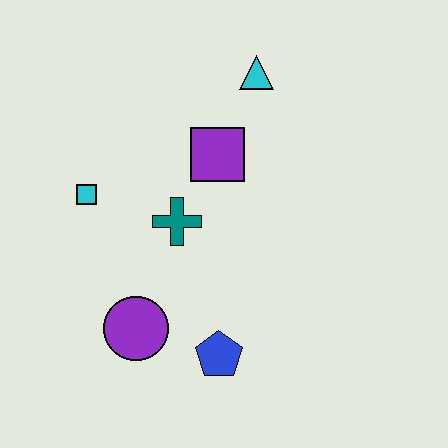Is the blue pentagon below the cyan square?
Yes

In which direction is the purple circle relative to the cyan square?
The purple circle is below the cyan square.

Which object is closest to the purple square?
The teal cross is closest to the purple square.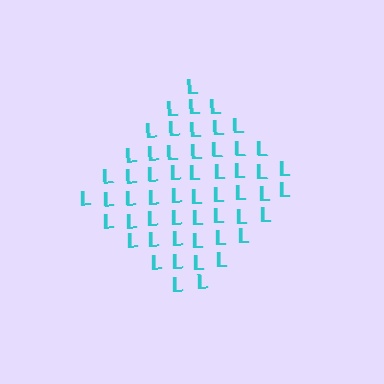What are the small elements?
The small elements are letter L's.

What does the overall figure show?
The overall figure shows a diamond.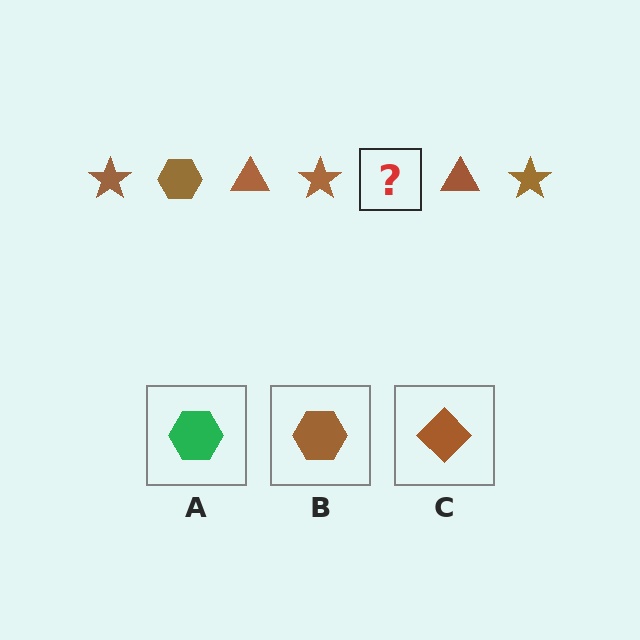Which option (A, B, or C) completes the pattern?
B.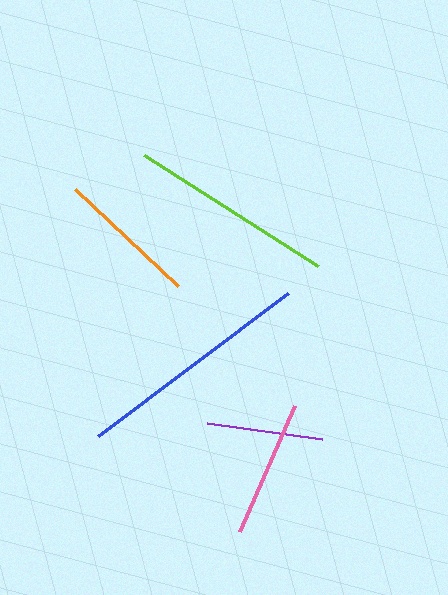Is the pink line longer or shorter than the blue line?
The blue line is longer than the pink line.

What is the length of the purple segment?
The purple segment is approximately 116 pixels long.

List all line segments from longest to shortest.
From longest to shortest: blue, lime, orange, pink, purple.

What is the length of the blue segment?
The blue segment is approximately 238 pixels long.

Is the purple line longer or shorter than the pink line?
The pink line is longer than the purple line.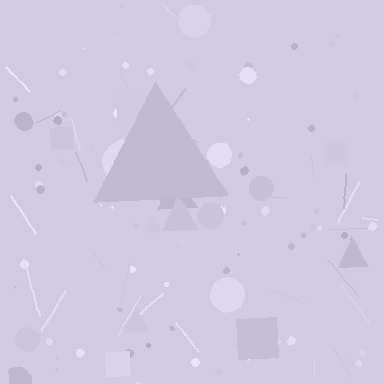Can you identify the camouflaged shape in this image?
The camouflaged shape is a triangle.